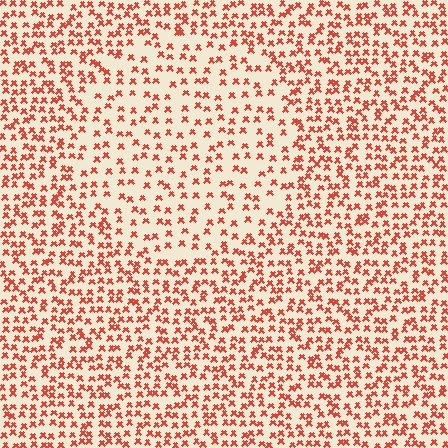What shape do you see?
I see a circle.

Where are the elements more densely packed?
The elements are more densely packed outside the circle boundary.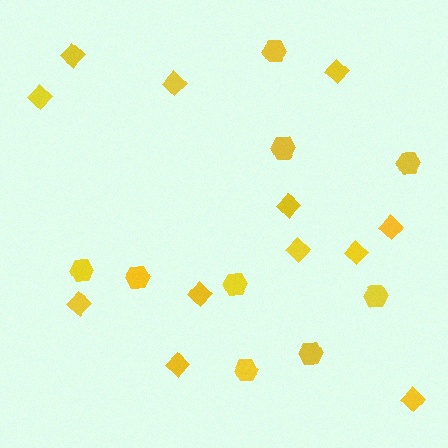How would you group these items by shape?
There are 2 groups: one group of hexagons (9) and one group of diamonds (12).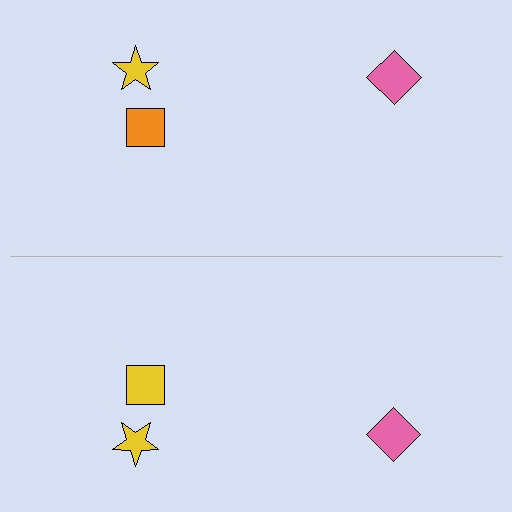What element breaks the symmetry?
The yellow square on the bottom side breaks the symmetry — its mirror counterpart is orange.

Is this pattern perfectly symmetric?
No, the pattern is not perfectly symmetric. The yellow square on the bottom side breaks the symmetry — its mirror counterpart is orange.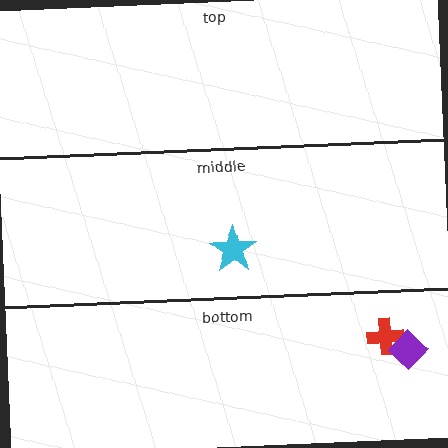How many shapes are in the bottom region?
2.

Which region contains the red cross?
The bottom region.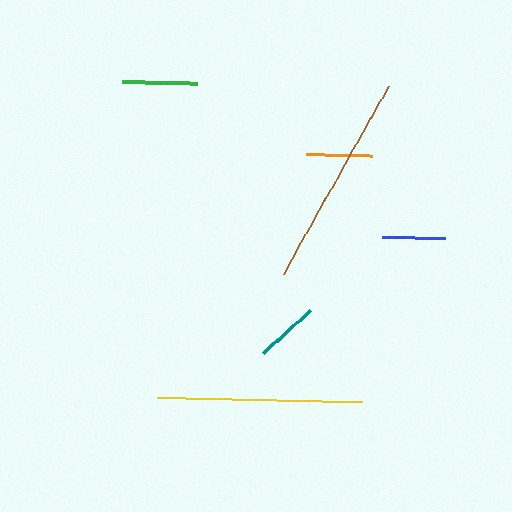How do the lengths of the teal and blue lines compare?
The teal and blue lines are approximately the same length.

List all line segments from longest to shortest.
From longest to shortest: brown, yellow, green, orange, teal, blue.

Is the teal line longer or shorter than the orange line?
The orange line is longer than the teal line.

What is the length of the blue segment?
The blue segment is approximately 63 pixels long.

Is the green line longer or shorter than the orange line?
The green line is longer than the orange line.